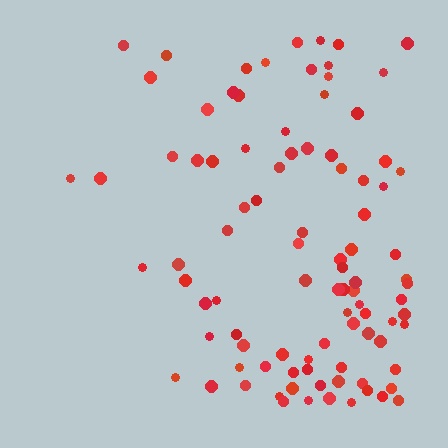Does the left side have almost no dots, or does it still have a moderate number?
Still a moderate number, just noticeably fewer than the right.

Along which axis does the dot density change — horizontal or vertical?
Horizontal.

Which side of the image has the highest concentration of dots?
The right.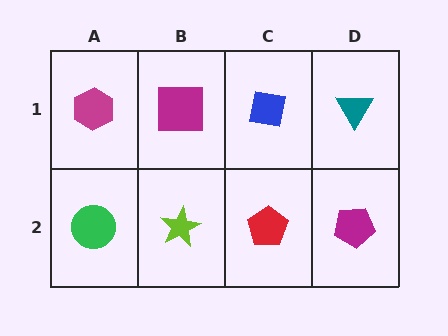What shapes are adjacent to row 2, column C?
A blue square (row 1, column C), a lime star (row 2, column B), a magenta pentagon (row 2, column D).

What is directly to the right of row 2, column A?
A lime star.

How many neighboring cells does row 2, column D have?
2.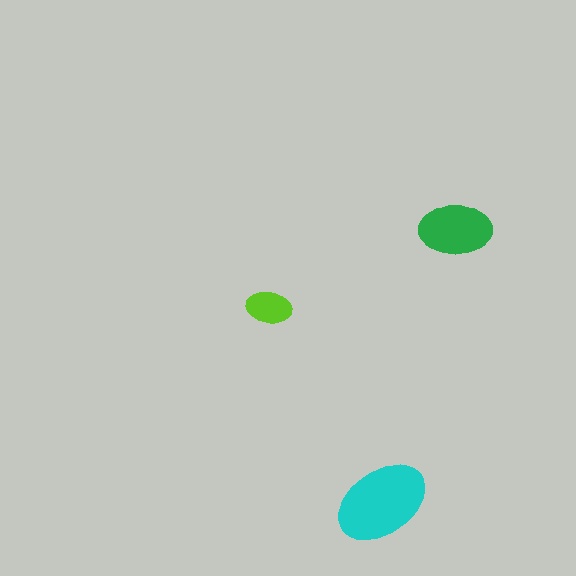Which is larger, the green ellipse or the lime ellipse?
The green one.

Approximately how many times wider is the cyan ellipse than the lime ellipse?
About 2 times wider.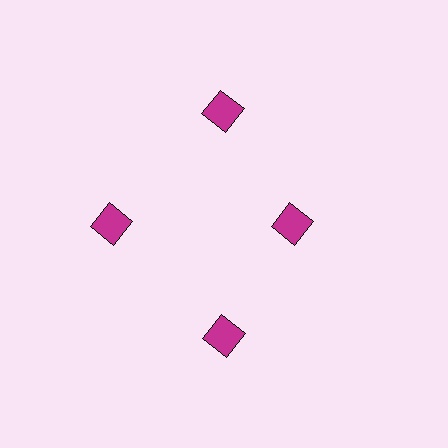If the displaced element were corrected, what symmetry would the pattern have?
It would have 4-fold rotational symmetry — the pattern would map onto itself every 90 degrees.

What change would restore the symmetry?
The symmetry would be restored by moving it outward, back onto the ring so that all 4 squares sit at equal angles and equal distance from the center.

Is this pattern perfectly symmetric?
No. The 4 magenta squares are arranged in a ring, but one element near the 3 o'clock position is pulled inward toward the center, breaking the 4-fold rotational symmetry.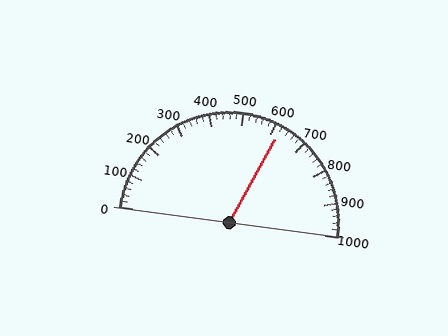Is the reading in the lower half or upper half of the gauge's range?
The reading is in the upper half of the range (0 to 1000).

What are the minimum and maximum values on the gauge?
The gauge ranges from 0 to 1000.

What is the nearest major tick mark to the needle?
The nearest major tick mark is 600.